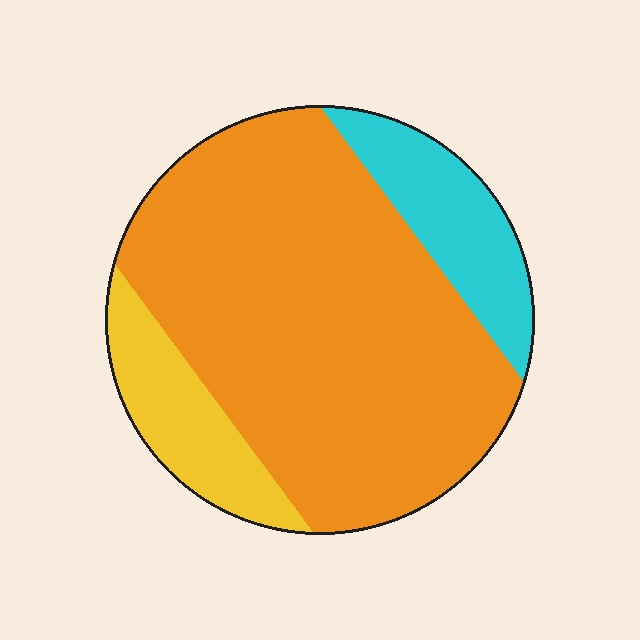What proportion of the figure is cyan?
Cyan covers 15% of the figure.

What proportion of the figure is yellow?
Yellow covers roughly 15% of the figure.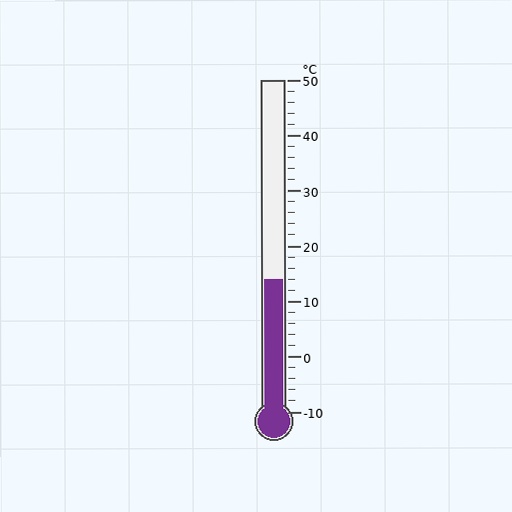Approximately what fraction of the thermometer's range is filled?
The thermometer is filled to approximately 40% of its range.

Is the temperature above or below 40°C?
The temperature is below 40°C.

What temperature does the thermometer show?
The thermometer shows approximately 14°C.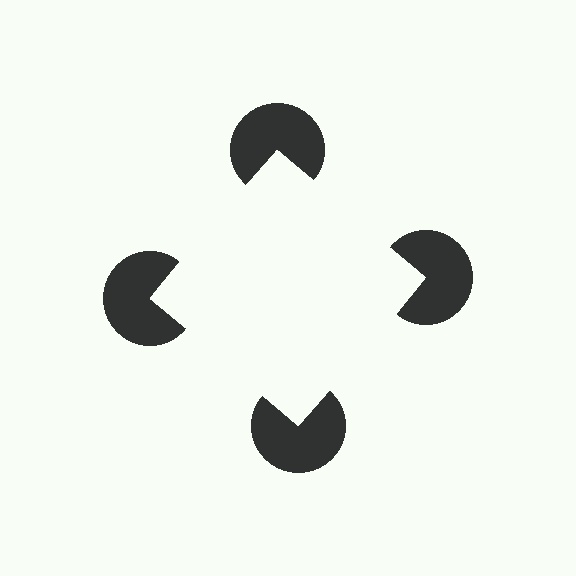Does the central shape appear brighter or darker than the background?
It typically appears slightly brighter than the background, even though no actual brightness change is drawn.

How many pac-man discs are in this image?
There are 4 — one at each vertex of the illusory square.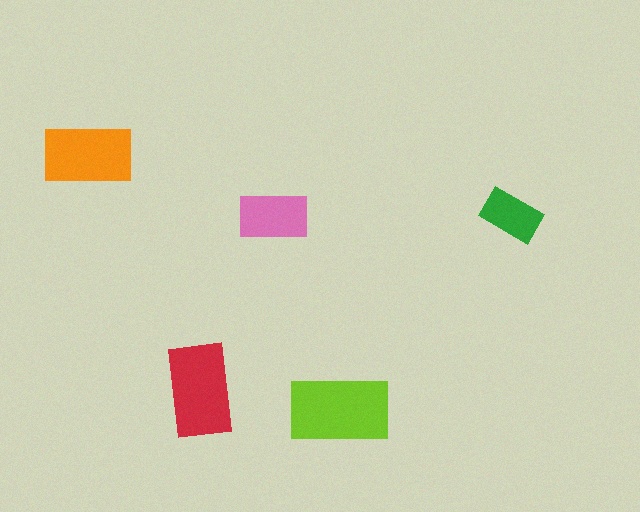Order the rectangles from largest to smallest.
the lime one, the red one, the orange one, the pink one, the green one.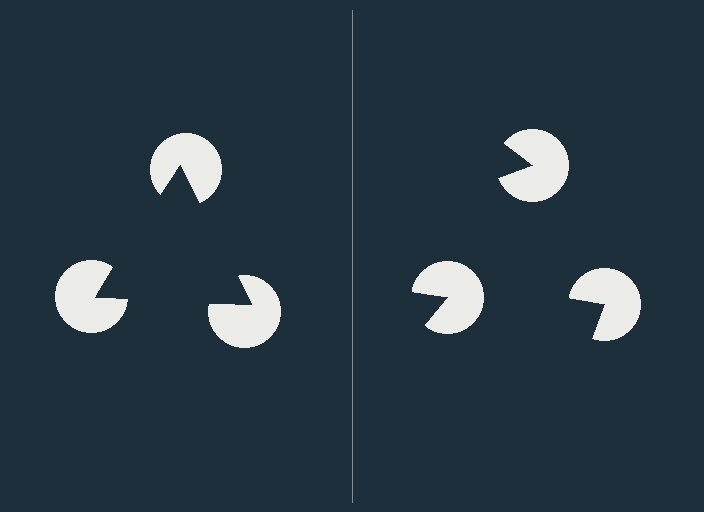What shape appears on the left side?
An illusory triangle.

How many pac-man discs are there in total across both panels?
6 — 3 on each side.